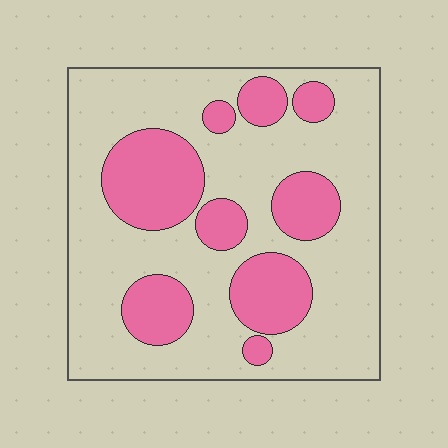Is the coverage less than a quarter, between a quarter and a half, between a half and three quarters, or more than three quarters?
Between a quarter and a half.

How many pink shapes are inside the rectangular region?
9.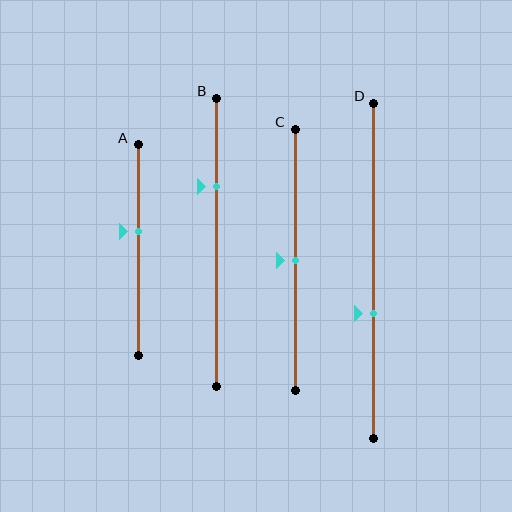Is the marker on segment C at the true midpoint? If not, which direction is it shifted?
Yes, the marker on segment C is at the true midpoint.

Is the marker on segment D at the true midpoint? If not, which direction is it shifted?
No, the marker on segment D is shifted downward by about 12% of the segment length.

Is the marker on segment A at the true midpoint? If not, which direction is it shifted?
No, the marker on segment A is shifted upward by about 9% of the segment length.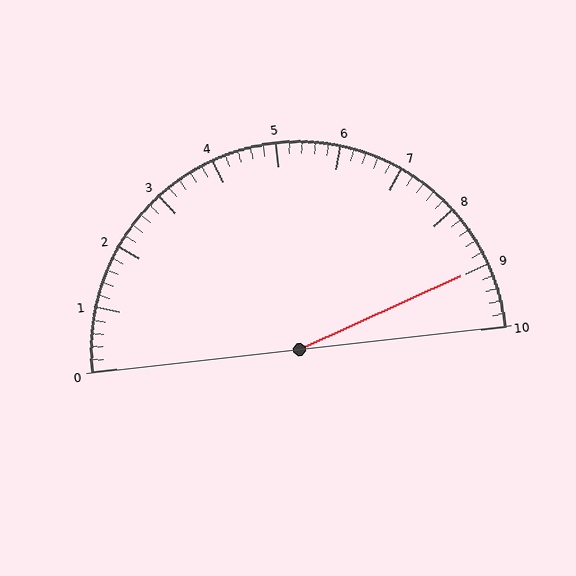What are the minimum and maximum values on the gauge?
The gauge ranges from 0 to 10.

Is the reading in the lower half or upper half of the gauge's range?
The reading is in the upper half of the range (0 to 10).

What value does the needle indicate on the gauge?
The needle indicates approximately 9.0.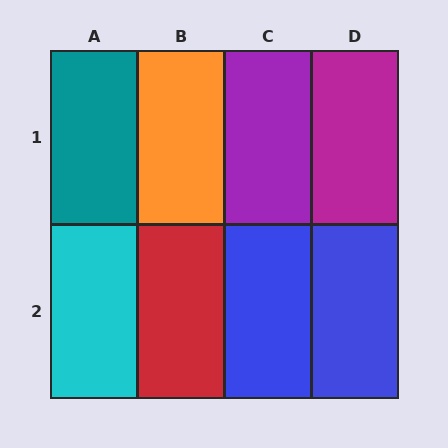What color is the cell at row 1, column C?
Purple.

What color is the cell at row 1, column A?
Teal.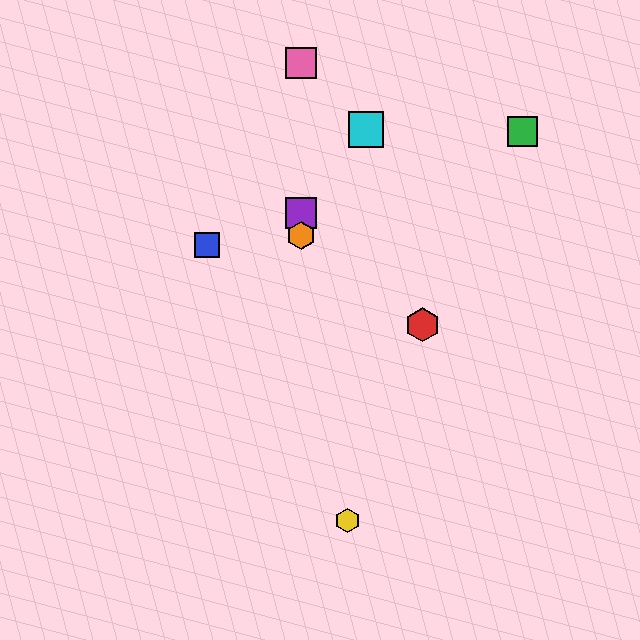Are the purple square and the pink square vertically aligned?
Yes, both are at x≈301.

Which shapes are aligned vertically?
The purple square, the orange hexagon, the pink square are aligned vertically.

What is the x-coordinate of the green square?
The green square is at x≈522.